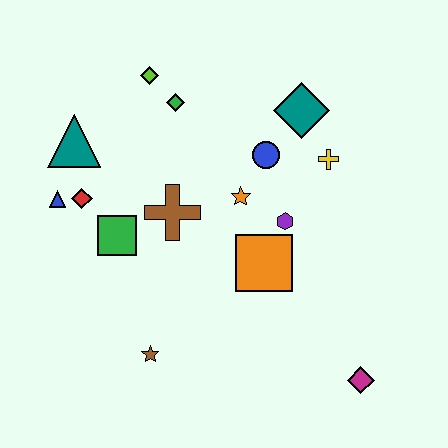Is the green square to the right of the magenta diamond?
No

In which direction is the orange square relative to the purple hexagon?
The orange square is below the purple hexagon.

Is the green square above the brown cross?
No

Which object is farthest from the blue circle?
The magenta diamond is farthest from the blue circle.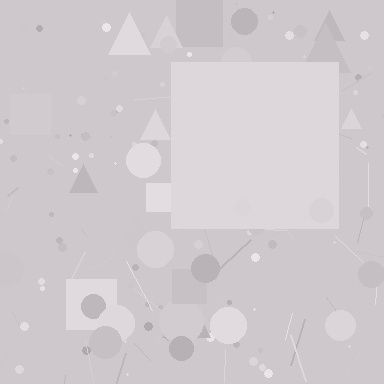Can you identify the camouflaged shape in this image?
The camouflaged shape is a square.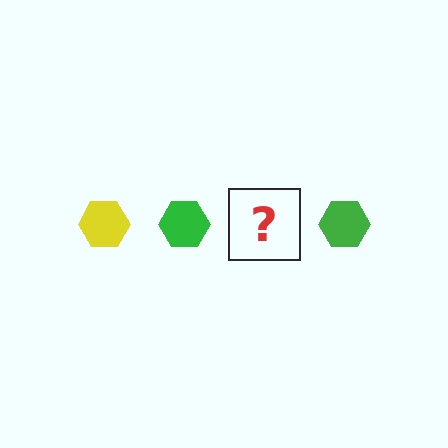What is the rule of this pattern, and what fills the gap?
The rule is that the pattern cycles through yellow, green hexagons. The gap should be filled with a yellow hexagon.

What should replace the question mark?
The question mark should be replaced with a yellow hexagon.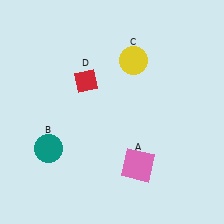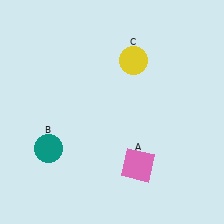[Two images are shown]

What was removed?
The red diamond (D) was removed in Image 2.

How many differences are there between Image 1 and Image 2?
There is 1 difference between the two images.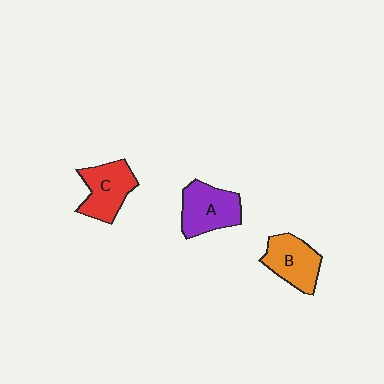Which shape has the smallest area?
Shape B (orange).